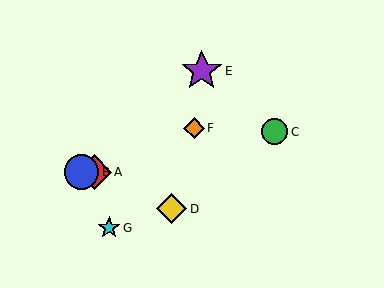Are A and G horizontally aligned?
No, A is at y≈172 and G is at y≈228.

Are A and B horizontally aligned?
Yes, both are at y≈172.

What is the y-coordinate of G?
Object G is at y≈228.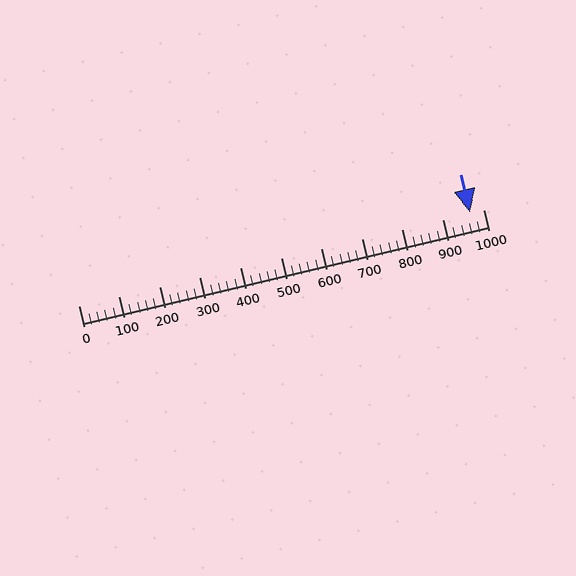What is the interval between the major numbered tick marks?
The major tick marks are spaced 100 units apart.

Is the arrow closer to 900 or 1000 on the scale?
The arrow is closer to 1000.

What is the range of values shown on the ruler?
The ruler shows values from 0 to 1000.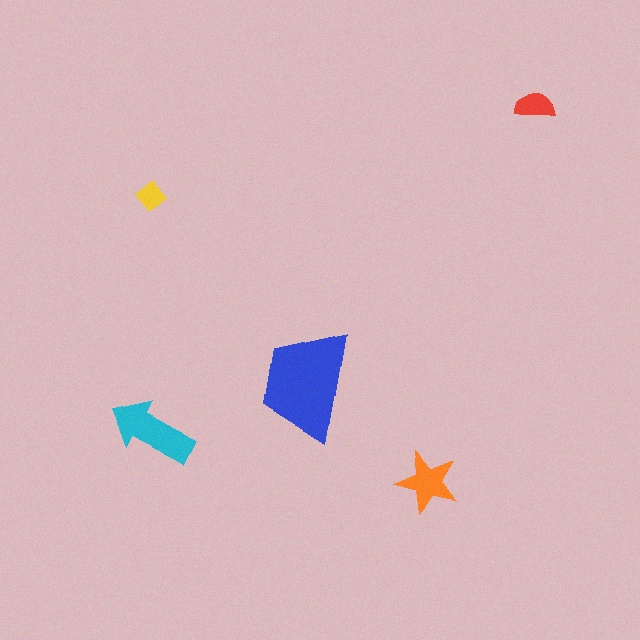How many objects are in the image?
There are 5 objects in the image.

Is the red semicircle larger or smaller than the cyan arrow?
Smaller.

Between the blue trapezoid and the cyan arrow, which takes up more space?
The blue trapezoid.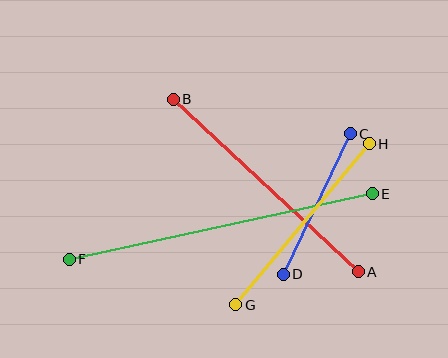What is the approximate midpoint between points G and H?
The midpoint is at approximately (302, 224) pixels.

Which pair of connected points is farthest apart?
Points E and F are farthest apart.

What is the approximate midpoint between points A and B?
The midpoint is at approximately (266, 186) pixels.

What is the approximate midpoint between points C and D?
The midpoint is at approximately (317, 204) pixels.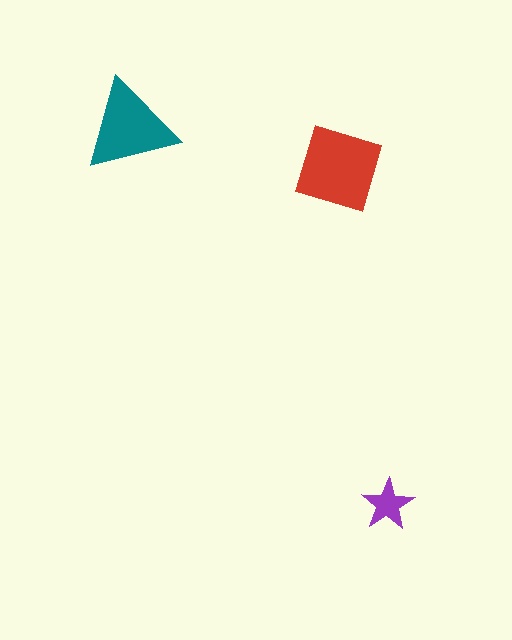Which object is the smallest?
The purple star.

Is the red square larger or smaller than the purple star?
Larger.